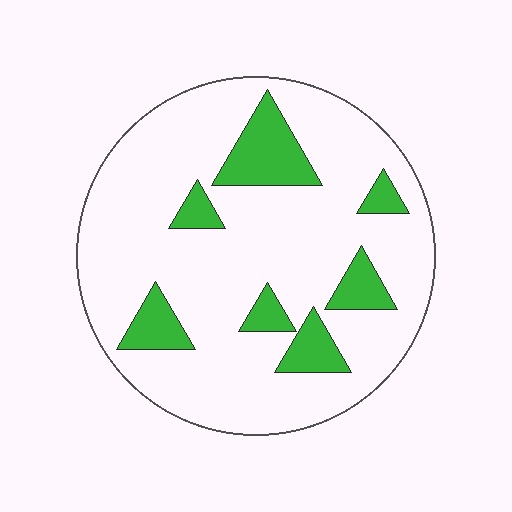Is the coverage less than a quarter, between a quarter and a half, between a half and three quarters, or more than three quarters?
Less than a quarter.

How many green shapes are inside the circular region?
7.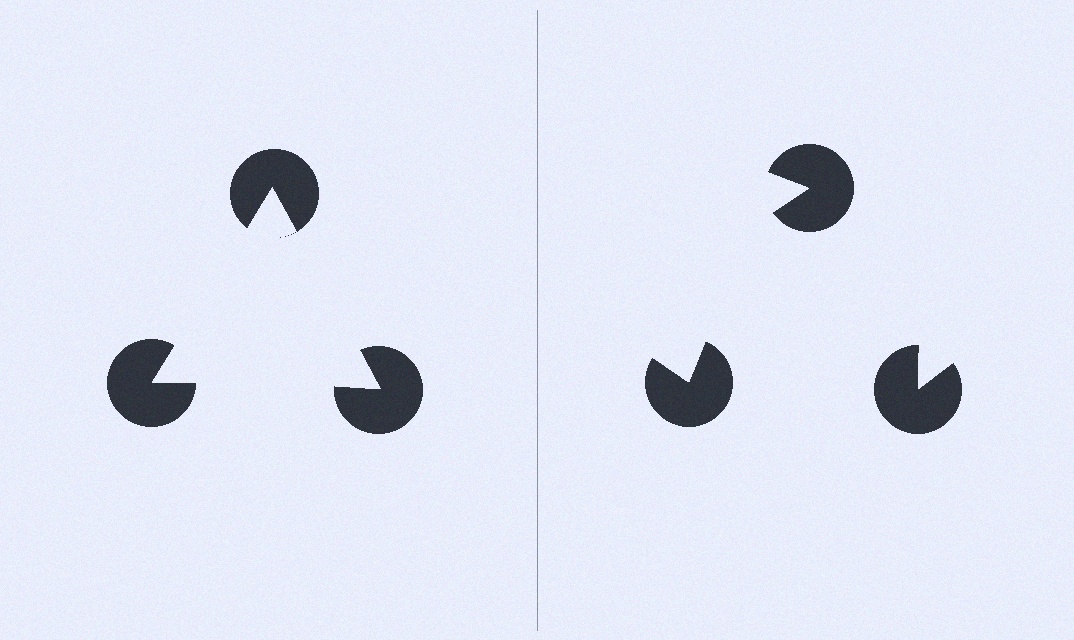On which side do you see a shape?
An illusory triangle appears on the left side. On the right side the wedge cuts are rotated, so no coherent shape forms.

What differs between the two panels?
The pac-man discs are positioned identically on both sides; only the wedge orientations differ. On the left they align to a triangle; on the right they are misaligned.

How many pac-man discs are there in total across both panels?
6 — 3 on each side.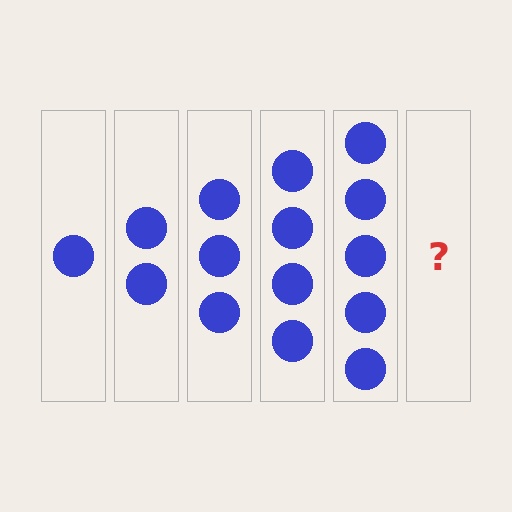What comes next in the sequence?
The next element should be 6 circles.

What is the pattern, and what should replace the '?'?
The pattern is that each step adds one more circle. The '?' should be 6 circles.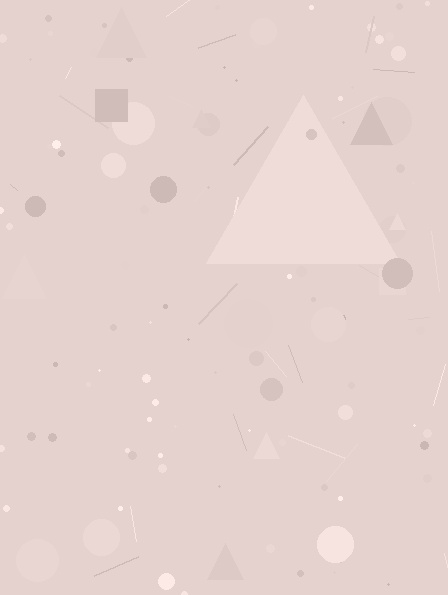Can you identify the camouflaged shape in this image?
The camouflaged shape is a triangle.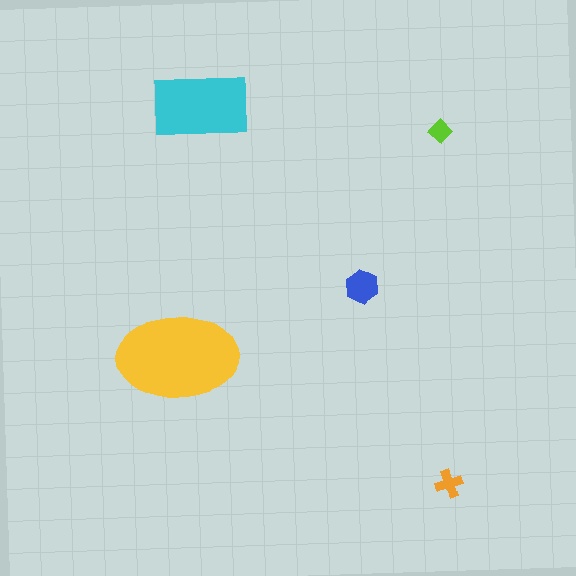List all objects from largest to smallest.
The yellow ellipse, the cyan rectangle, the blue hexagon, the orange cross, the lime diamond.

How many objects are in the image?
There are 5 objects in the image.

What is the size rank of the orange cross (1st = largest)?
4th.